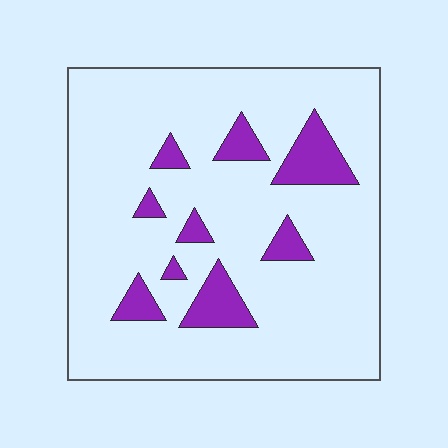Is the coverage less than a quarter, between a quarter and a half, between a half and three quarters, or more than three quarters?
Less than a quarter.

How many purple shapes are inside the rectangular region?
9.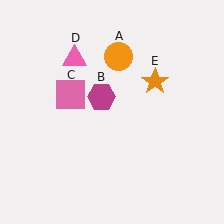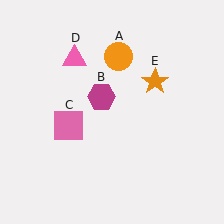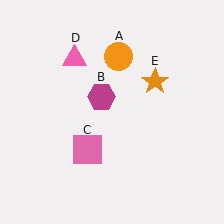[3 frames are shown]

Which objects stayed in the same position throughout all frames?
Orange circle (object A) and magenta hexagon (object B) and pink triangle (object D) and orange star (object E) remained stationary.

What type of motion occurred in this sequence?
The pink square (object C) rotated counterclockwise around the center of the scene.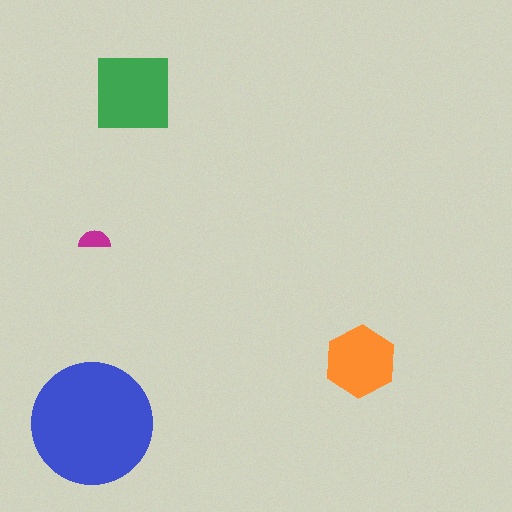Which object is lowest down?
The blue circle is bottommost.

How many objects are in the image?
There are 4 objects in the image.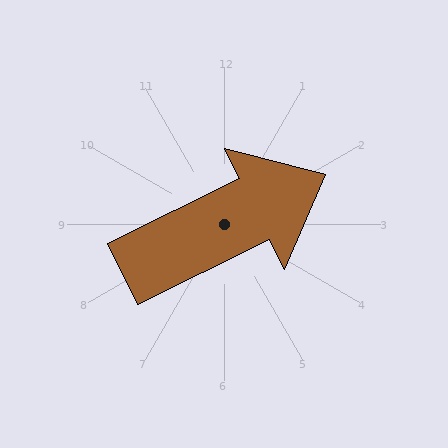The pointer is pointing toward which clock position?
Roughly 2 o'clock.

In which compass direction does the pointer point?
Northeast.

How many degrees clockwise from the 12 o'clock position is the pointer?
Approximately 64 degrees.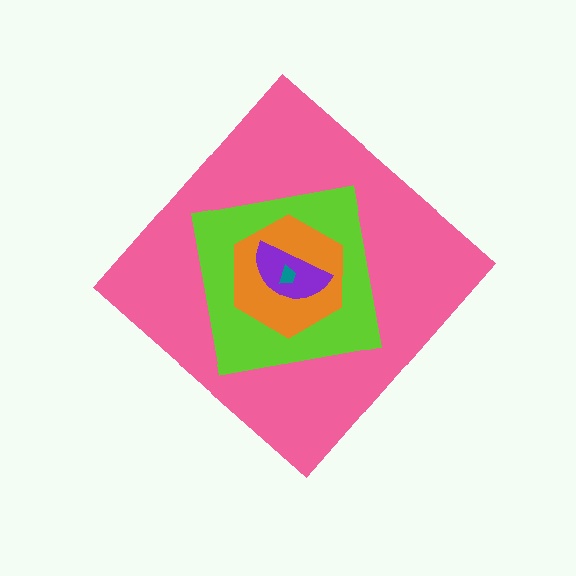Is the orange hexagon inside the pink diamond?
Yes.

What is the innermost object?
The teal trapezoid.